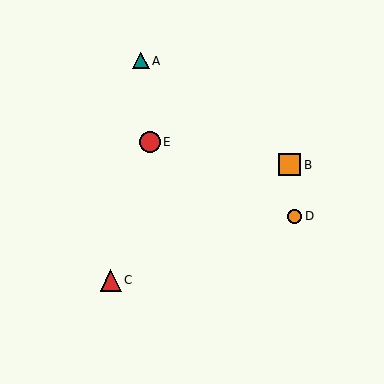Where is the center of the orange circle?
The center of the orange circle is at (295, 216).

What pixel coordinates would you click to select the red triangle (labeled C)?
Click at (111, 280) to select the red triangle C.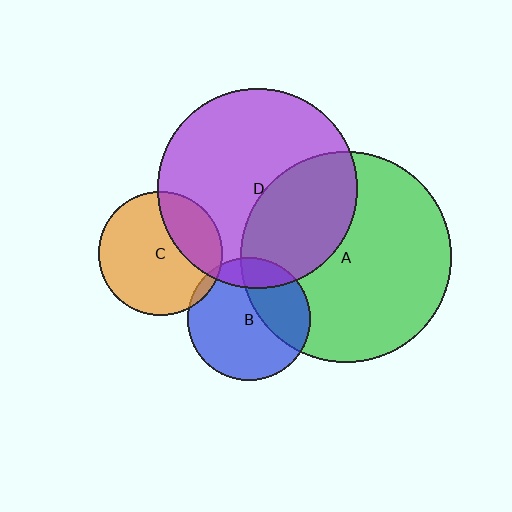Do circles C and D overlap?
Yes.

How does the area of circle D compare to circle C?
Approximately 2.6 times.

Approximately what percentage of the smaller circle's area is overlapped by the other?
Approximately 30%.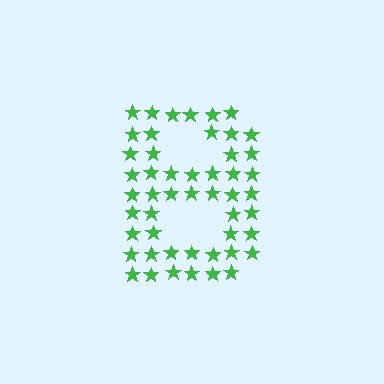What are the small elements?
The small elements are stars.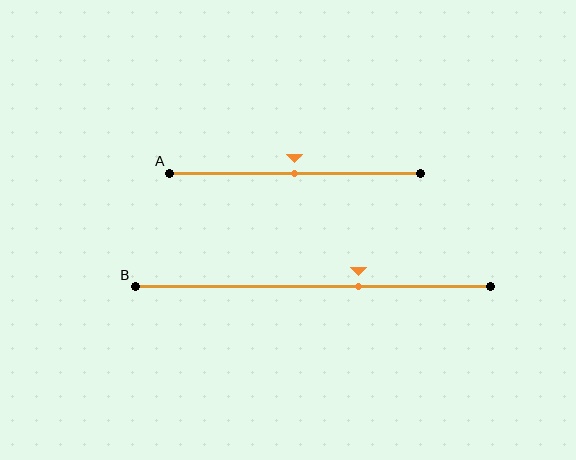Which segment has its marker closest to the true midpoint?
Segment A has its marker closest to the true midpoint.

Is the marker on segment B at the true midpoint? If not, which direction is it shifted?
No, the marker on segment B is shifted to the right by about 13% of the segment length.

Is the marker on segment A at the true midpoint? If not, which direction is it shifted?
Yes, the marker on segment A is at the true midpoint.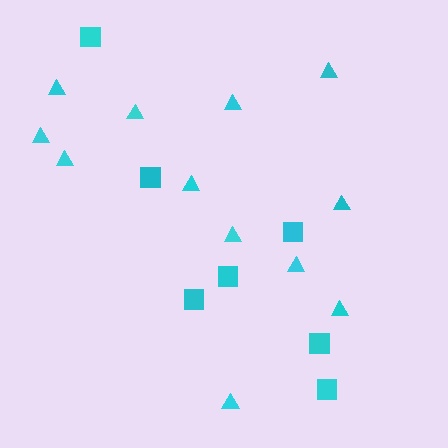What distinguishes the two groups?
There are 2 groups: one group of squares (7) and one group of triangles (12).